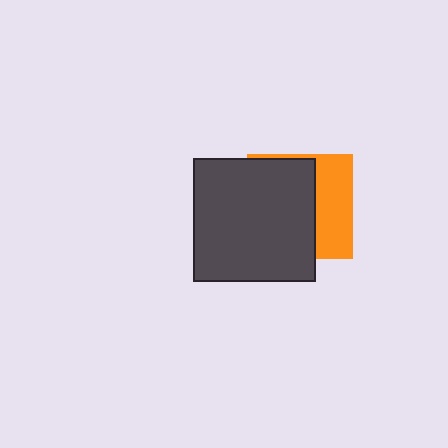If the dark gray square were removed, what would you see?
You would see the complete orange square.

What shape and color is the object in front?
The object in front is a dark gray square.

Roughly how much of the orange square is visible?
A small part of it is visible (roughly 38%).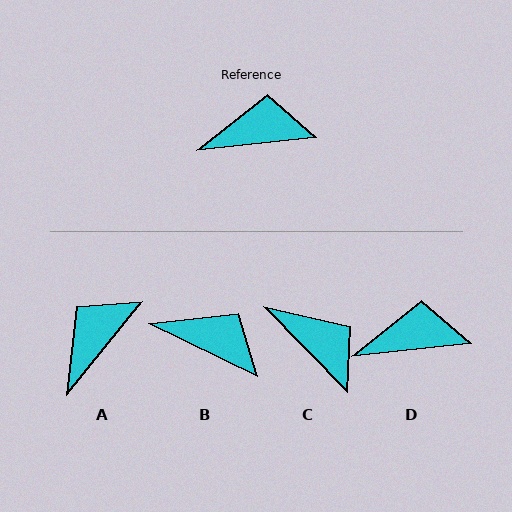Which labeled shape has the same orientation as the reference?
D.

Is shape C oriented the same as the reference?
No, it is off by about 51 degrees.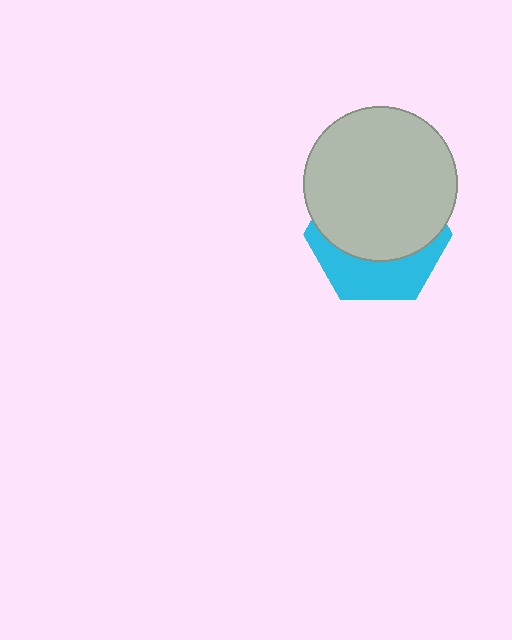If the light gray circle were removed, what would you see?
You would see the complete cyan hexagon.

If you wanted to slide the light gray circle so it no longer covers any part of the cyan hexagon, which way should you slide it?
Slide it up — that is the most direct way to separate the two shapes.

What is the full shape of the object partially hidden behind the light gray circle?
The partially hidden object is a cyan hexagon.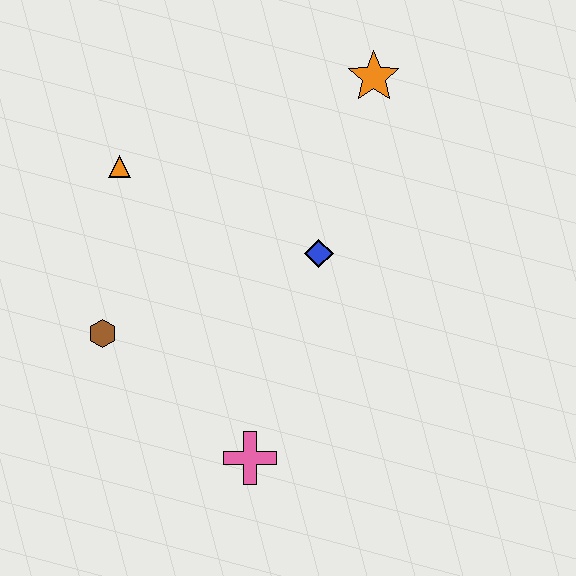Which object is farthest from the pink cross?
The orange star is farthest from the pink cross.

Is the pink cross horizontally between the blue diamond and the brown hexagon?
Yes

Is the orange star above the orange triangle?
Yes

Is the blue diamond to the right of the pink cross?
Yes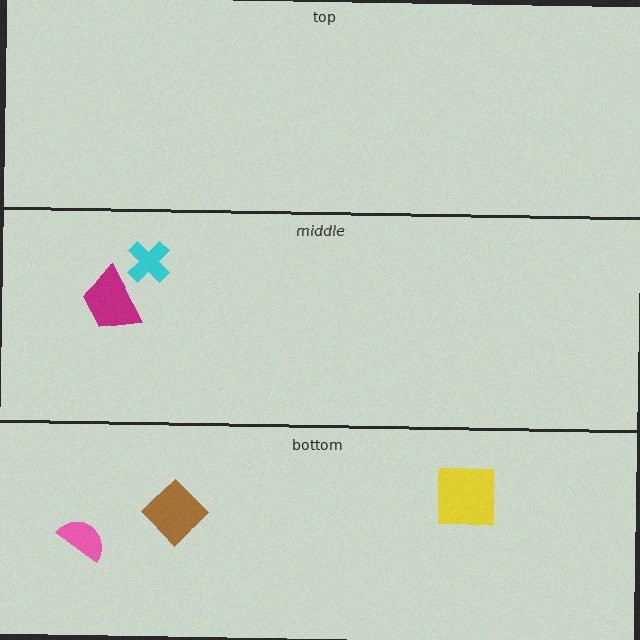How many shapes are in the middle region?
2.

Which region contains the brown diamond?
The bottom region.